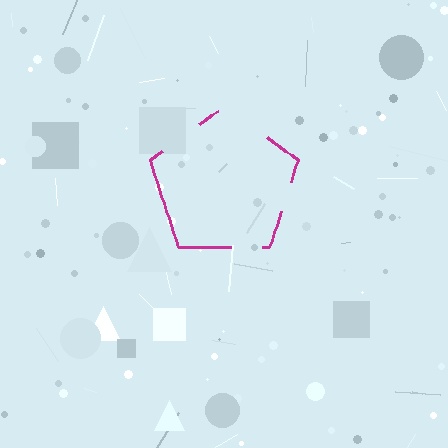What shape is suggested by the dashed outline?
The dashed outline suggests a pentagon.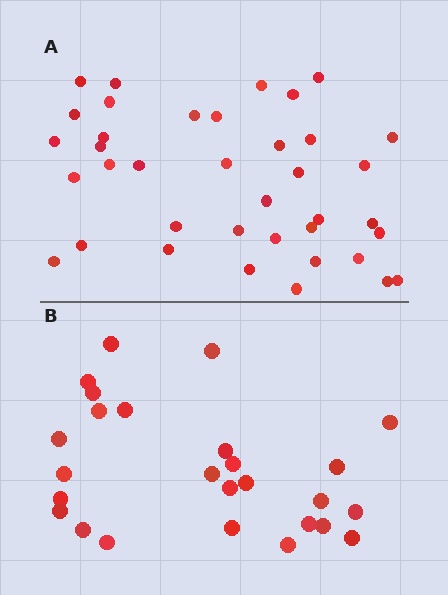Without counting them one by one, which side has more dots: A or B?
Region A (the top region) has more dots.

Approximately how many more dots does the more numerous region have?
Region A has roughly 12 or so more dots than region B.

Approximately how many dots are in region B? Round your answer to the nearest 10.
About 30 dots. (The exact count is 26, which rounds to 30.)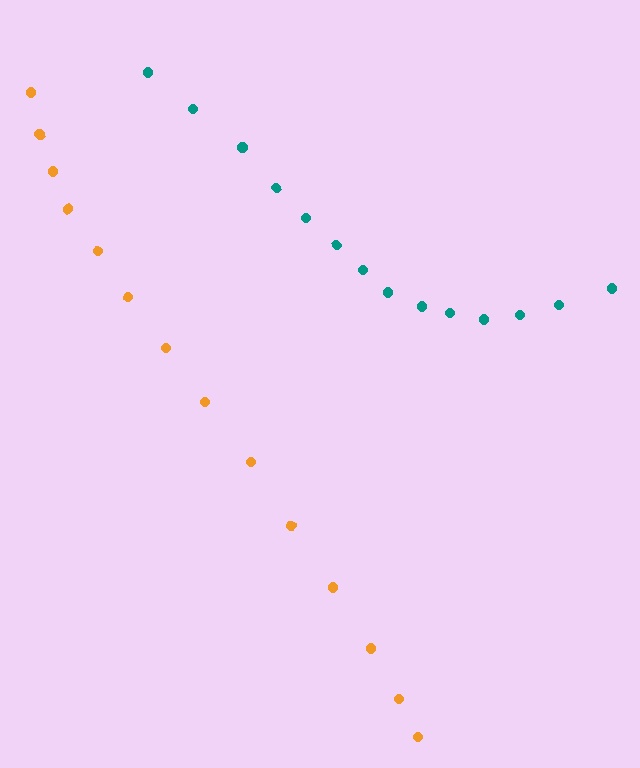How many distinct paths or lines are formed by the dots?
There are 2 distinct paths.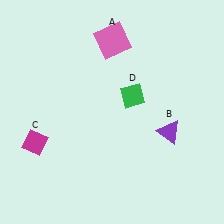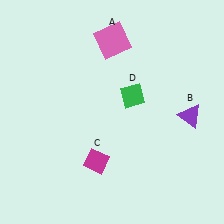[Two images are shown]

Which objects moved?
The objects that moved are: the purple triangle (B), the magenta diamond (C).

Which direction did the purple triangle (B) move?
The purple triangle (B) moved right.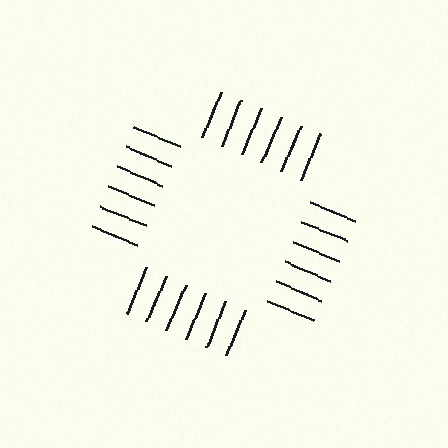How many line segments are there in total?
24 — 6 along each of the 4 edges.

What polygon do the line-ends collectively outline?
An illusory square — the line segments terminate on its edges but no continuous stroke is drawn.